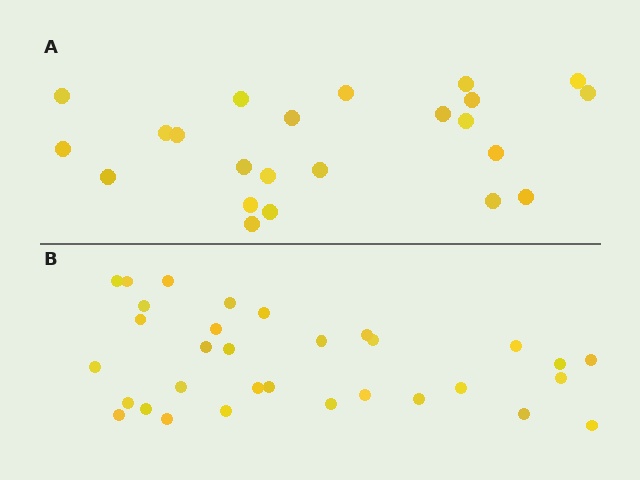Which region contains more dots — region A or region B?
Region B (the bottom region) has more dots.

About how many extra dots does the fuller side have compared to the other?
Region B has roughly 8 or so more dots than region A.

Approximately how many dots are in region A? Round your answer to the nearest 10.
About 20 dots. (The exact count is 23, which rounds to 20.)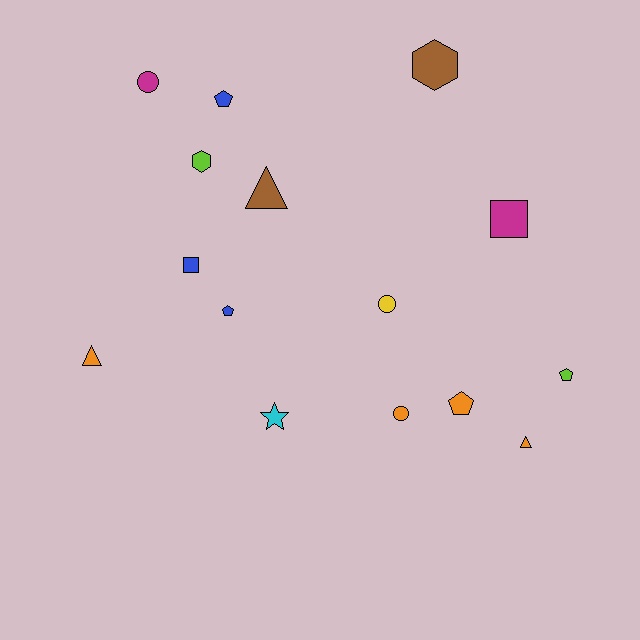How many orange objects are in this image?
There are 4 orange objects.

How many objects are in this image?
There are 15 objects.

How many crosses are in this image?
There are no crosses.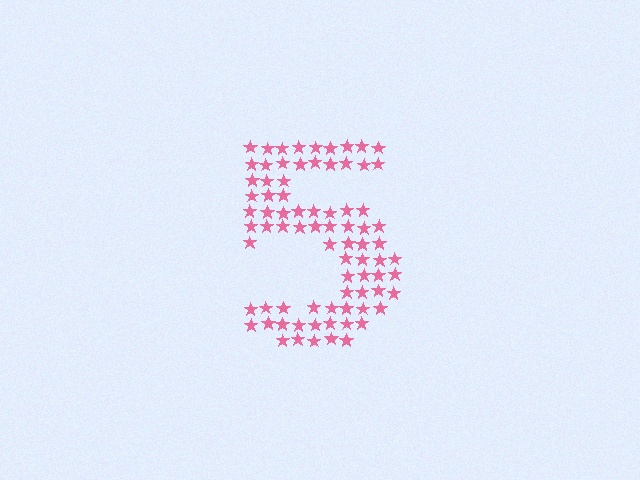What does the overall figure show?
The overall figure shows the digit 5.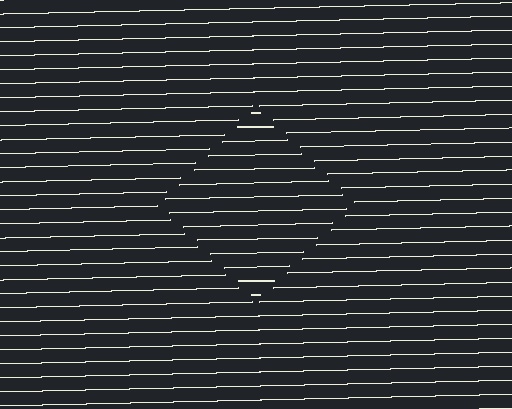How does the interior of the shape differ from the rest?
The interior of the shape contains the same grating, shifted by half a period — the contour is defined by the phase discontinuity where line-ends from the inner and outer gratings abut.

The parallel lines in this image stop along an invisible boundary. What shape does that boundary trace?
An illusory square. The interior of the shape contains the same grating, shifted by half a period — the contour is defined by the phase discontinuity where line-ends from the inner and outer gratings abut.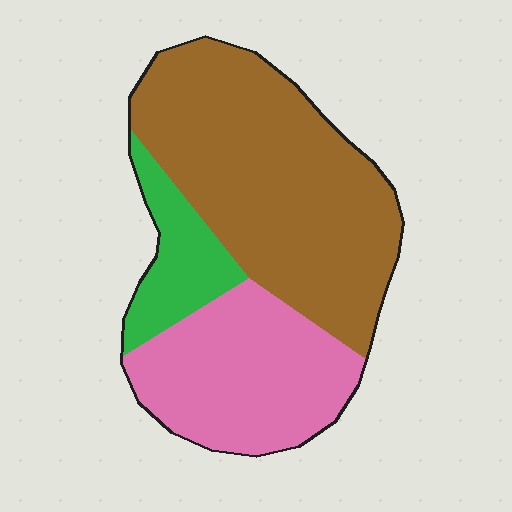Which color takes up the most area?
Brown, at roughly 55%.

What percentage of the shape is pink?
Pink takes up about one third (1/3) of the shape.